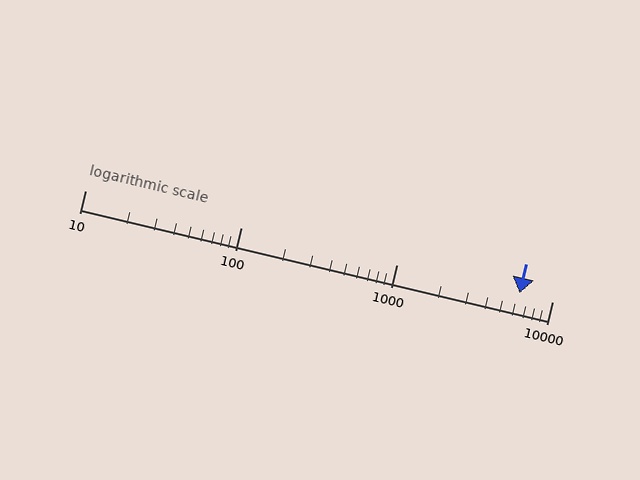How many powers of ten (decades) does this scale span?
The scale spans 3 decades, from 10 to 10000.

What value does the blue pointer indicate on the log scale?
The pointer indicates approximately 6200.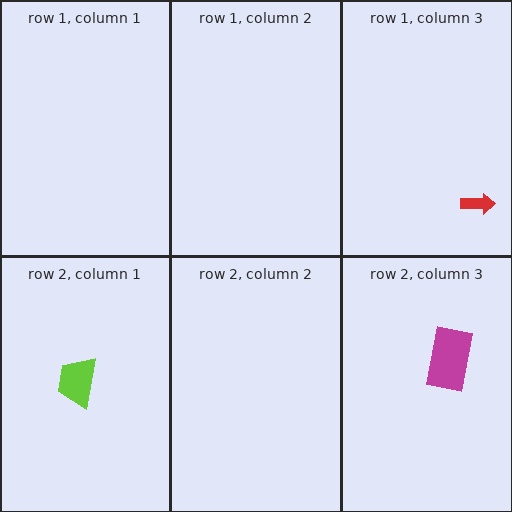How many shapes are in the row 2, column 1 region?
1.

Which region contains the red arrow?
The row 1, column 3 region.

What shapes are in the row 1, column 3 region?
The red arrow.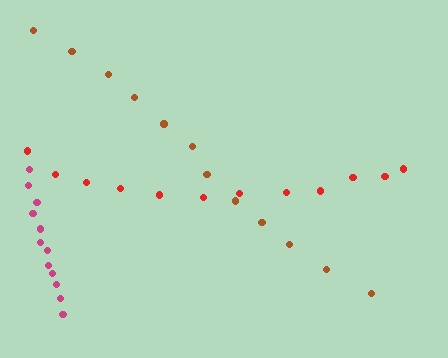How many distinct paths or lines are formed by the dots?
There are 3 distinct paths.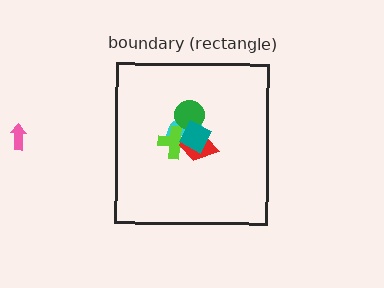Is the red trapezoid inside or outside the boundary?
Inside.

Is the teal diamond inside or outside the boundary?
Inside.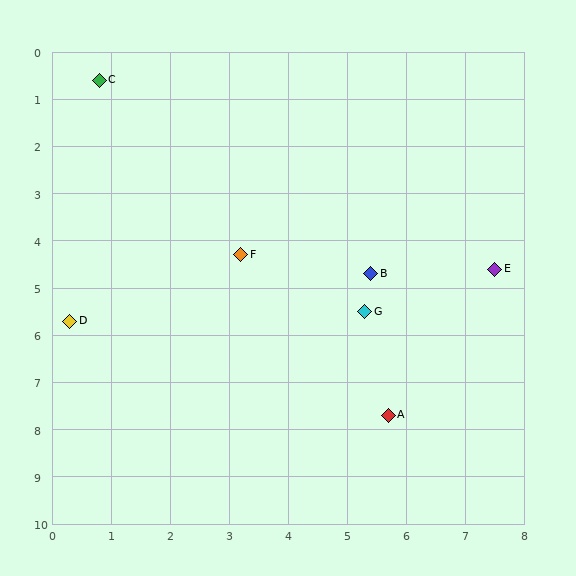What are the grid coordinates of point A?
Point A is at approximately (5.7, 7.7).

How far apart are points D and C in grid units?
Points D and C are about 5.1 grid units apart.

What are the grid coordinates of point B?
Point B is at approximately (5.4, 4.7).